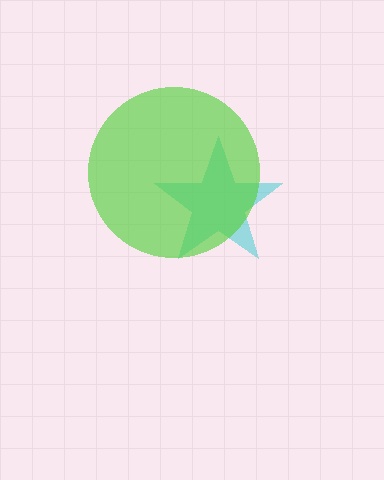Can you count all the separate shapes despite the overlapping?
Yes, there are 2 separate shapes.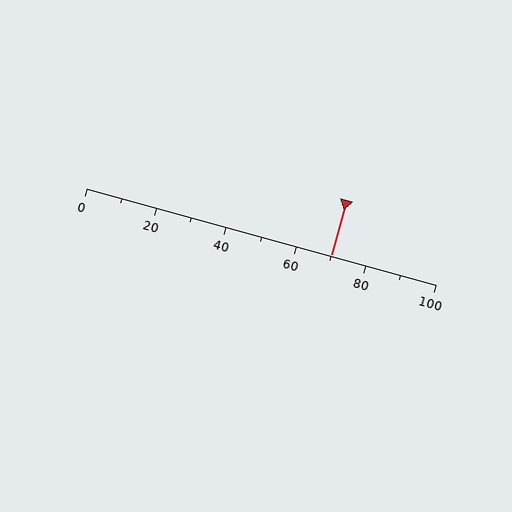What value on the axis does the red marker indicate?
The marker indicates approximately 70.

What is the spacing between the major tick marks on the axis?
The major ticks are spaced 20 apart.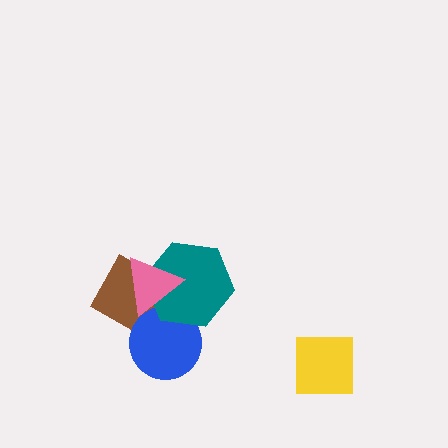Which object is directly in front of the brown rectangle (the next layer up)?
The blue circle is directly in front of the brown rectangle.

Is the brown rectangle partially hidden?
Yes, it is partially covered by another shape.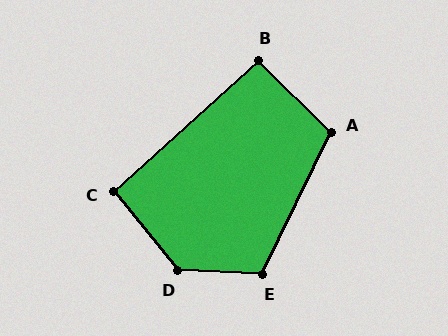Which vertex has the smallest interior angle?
B, at approximately 93 degrees.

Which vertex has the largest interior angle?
D, at approximately 131 degrees.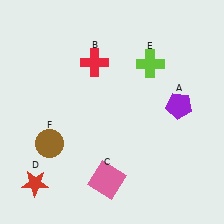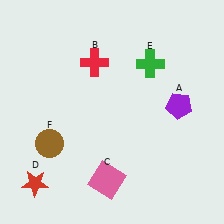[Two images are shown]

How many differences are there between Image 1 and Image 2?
There is 1 difference between the two images.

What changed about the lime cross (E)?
In Image 1, E is lime. In Image 2, it changed to green.